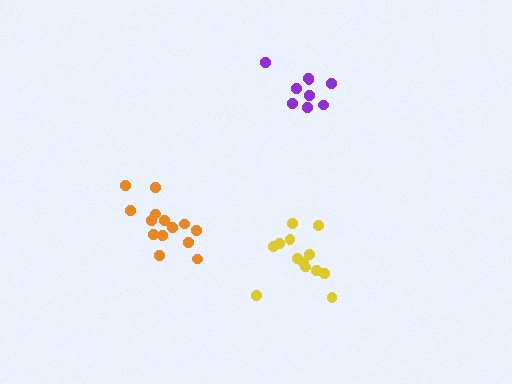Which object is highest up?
The purple cluster is topmost.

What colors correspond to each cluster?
The clusters are colored: yellow, purple, orange.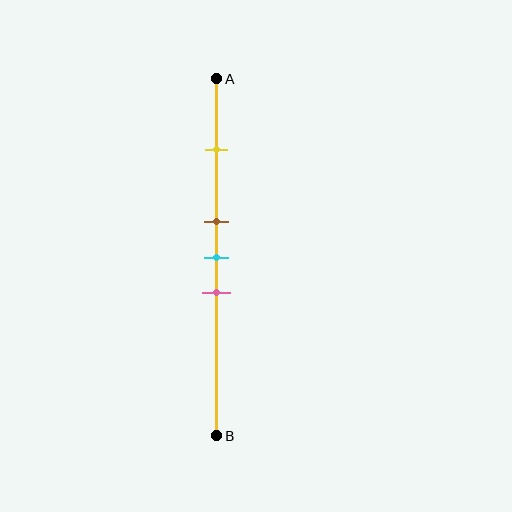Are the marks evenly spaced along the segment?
No, the marks are not evenly spaced.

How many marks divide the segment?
There are 4 marks dividing the segment.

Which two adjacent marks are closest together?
The brown and cyan marks are the closest adjacent pair.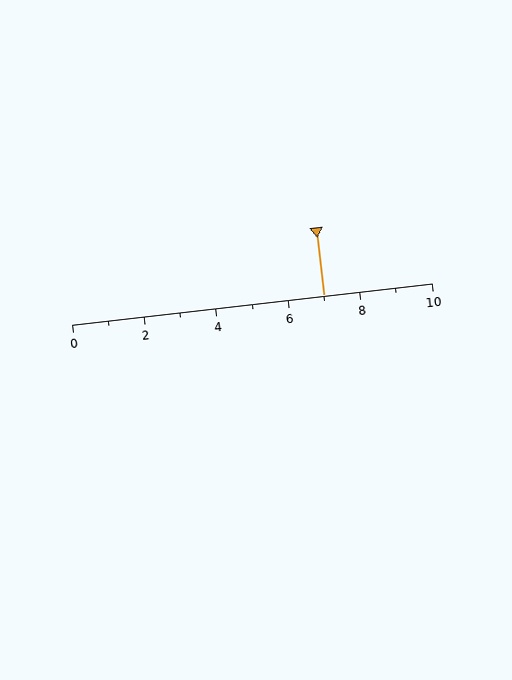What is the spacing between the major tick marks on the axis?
The major ticks are spaced 2 apart.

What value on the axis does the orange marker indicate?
The marker indicates approximately 7.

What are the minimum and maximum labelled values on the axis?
The axis runs from 0 to 10.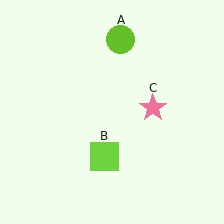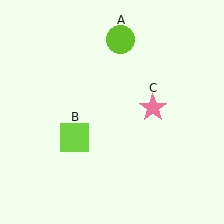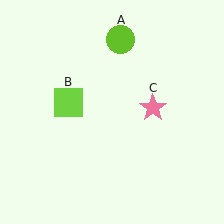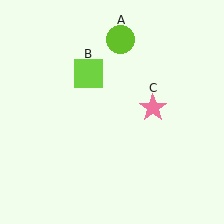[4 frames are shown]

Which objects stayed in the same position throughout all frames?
Lime circle (object A) and pink star (object C) remained stationary.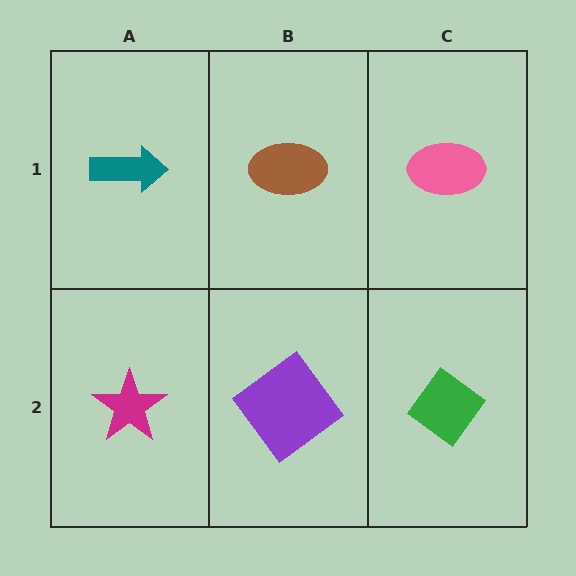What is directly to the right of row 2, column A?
A purple diamond.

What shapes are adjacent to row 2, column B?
A brown ellipse (row 1, column B), a magenta star (row 2, column A), a green diamond (row 2, column C).